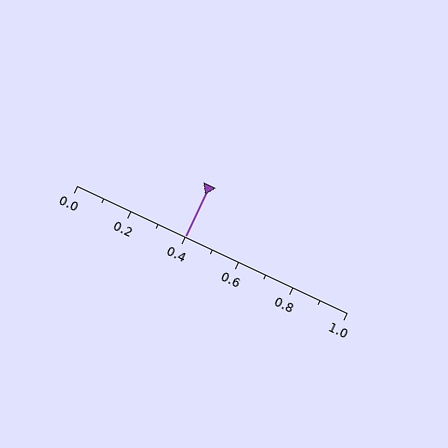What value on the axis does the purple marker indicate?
The marker indicates approximately 0.4.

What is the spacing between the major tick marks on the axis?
The major ticks are spaced 0.2 apart.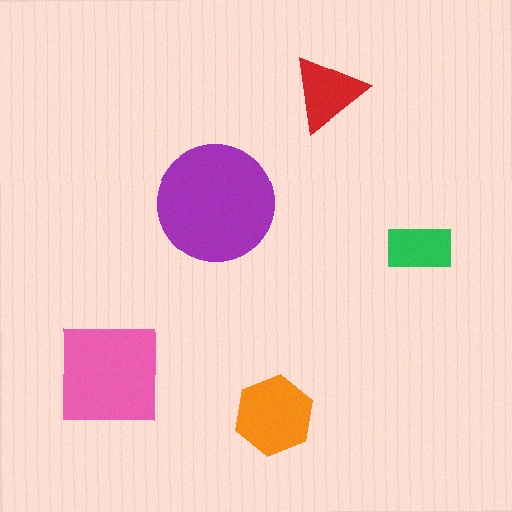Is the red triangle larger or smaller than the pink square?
Smaller.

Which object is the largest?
The purple circle.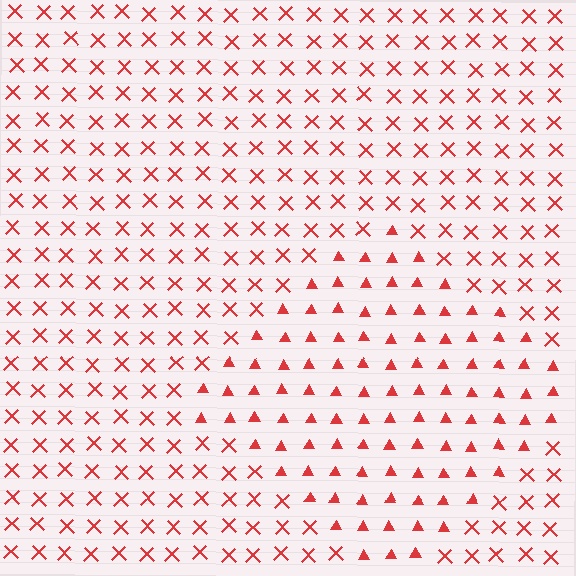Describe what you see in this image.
The image is filled with small red elements arranged in a uniform grid. A diamond-shaped region contains triangles, while the surrounding area contains X marks. The boundary is defined purely by the change in element shape.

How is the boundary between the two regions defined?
The boundary is defined by a change in element shape: triangles inside vs. X marks outside. All elements share the same color and spacing.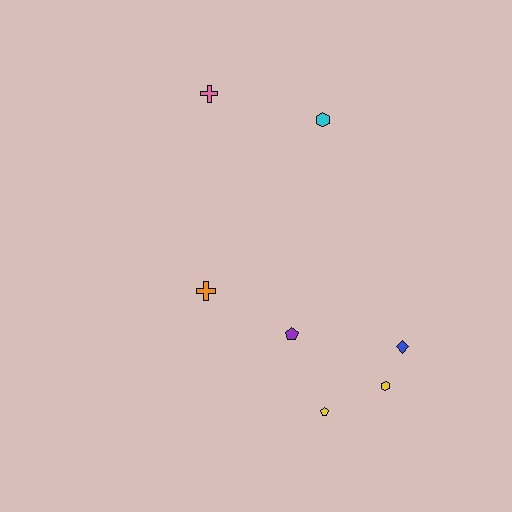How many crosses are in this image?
There are 2 crosses.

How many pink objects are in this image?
There is 1 pink object.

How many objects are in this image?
There are 7 objects.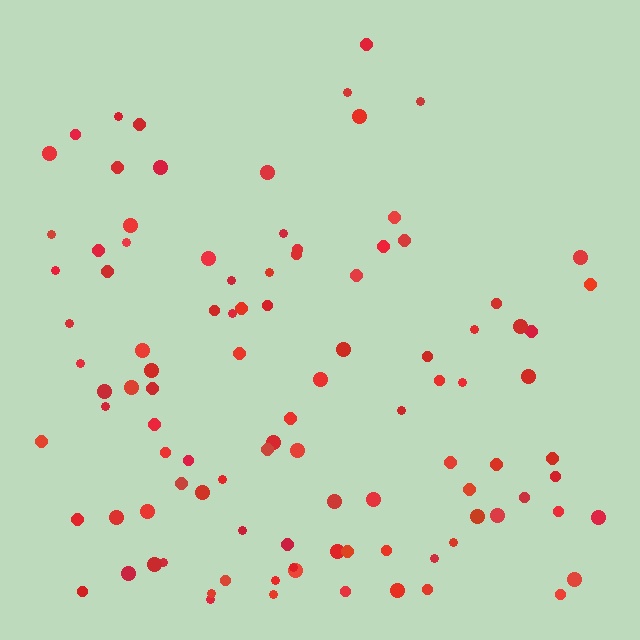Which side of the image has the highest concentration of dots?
The bottom.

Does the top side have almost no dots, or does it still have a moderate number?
Still a moderate number, just noticeably fewer than the bottom.